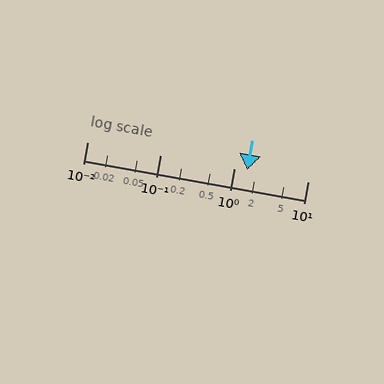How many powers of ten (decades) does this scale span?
The scale spans 3 decades, from 0.01 to 10.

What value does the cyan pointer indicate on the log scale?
The pointer indicates approximately 1.5.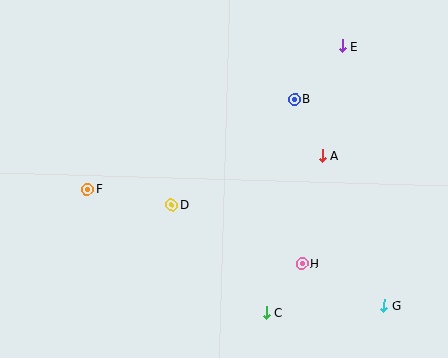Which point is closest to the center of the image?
Point D at (172, 205) is closest to the center.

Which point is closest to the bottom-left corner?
Point F is closest to the bottom-left corner.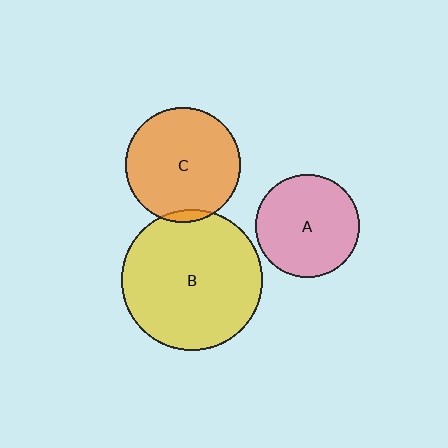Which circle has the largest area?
Circle B (yellow).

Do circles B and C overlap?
Yes.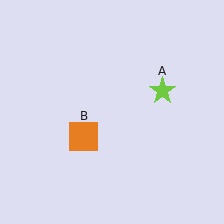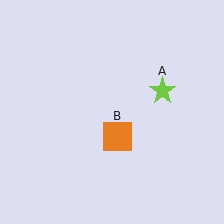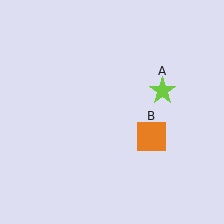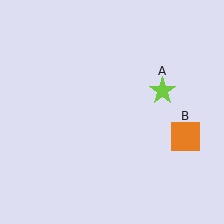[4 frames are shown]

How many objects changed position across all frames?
1 object changed position: orange square (object B).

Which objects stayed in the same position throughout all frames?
Lime star (object A) remained stationary.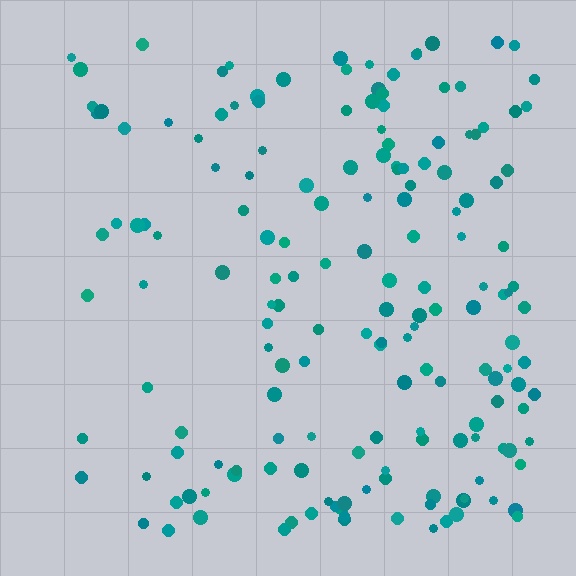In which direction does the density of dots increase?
From left to right, with the right side densest.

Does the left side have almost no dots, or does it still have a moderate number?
Still a moderate number, just noticeably fewer than the right.